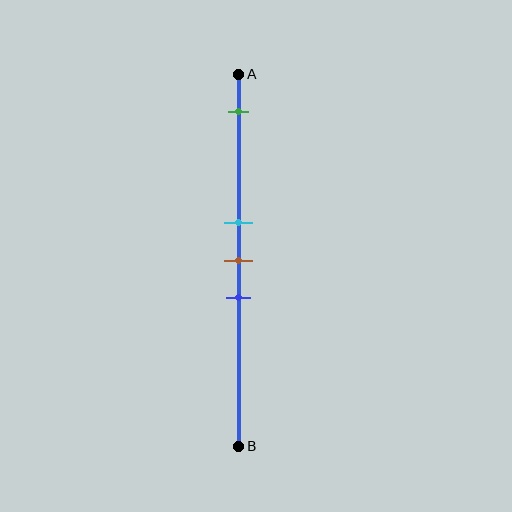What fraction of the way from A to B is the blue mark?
The blue mark is approximately 60% (0.6) of the way from A to B.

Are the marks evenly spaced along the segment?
No, the marks are not evenly spaced.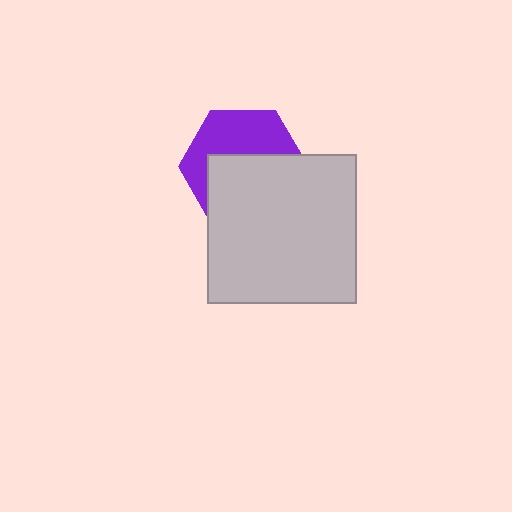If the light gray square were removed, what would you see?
You would see the complete purple hexagon.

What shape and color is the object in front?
The object in front is a light gray square.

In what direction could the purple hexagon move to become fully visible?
The purple hexagon could move up. That would shift it out from behind the light gray square entirely.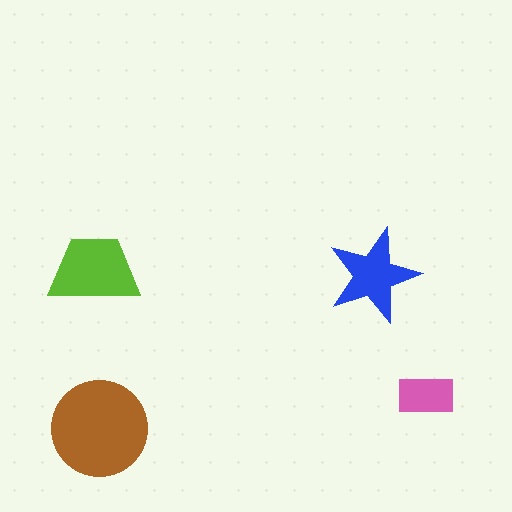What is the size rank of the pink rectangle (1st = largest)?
4th.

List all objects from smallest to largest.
The pink rectangle, the blue star, the lime trapezoid, the brown circle.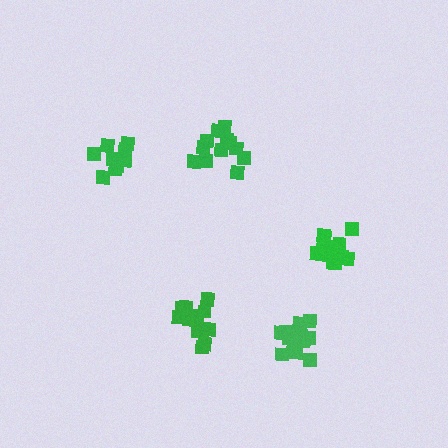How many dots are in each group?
Group 1: 14 dots, Group 2: 10 dots, Group 3: 12 dots, Group 4: 14 dots, Group 5: 14 dots (64 total).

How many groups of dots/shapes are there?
There are 5 groups.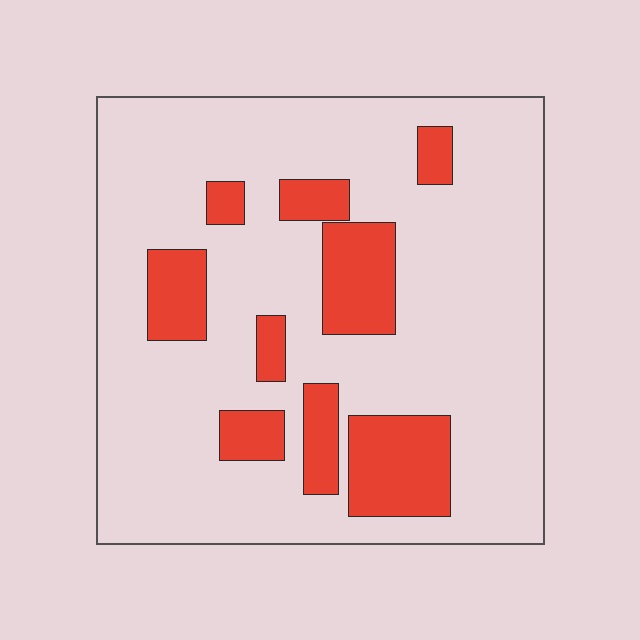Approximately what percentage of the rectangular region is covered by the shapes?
Approximately 20%.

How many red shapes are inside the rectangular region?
9.